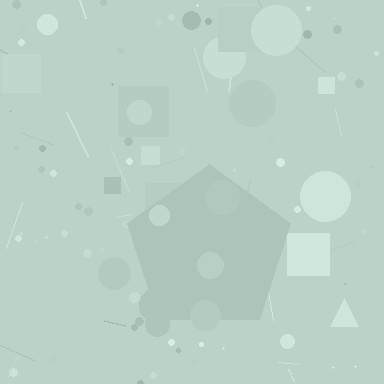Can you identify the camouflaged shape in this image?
The camouflaged shape is a pentagon.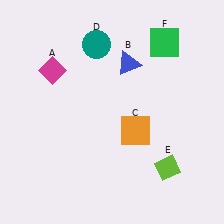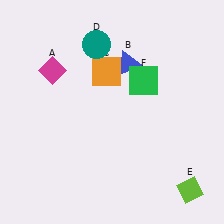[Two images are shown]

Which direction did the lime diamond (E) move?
The lime diamond (E) moved right.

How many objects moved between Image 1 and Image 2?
3 objects moved between the two images.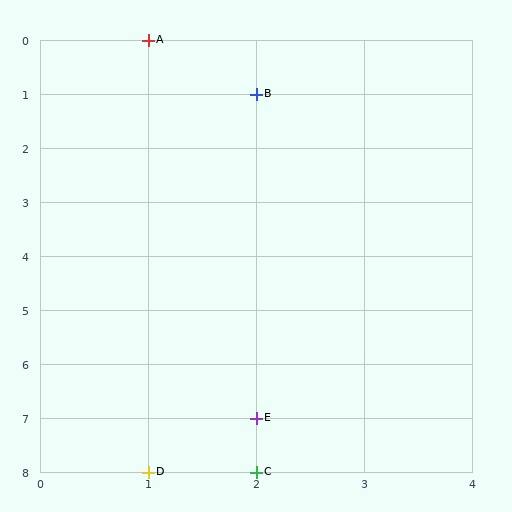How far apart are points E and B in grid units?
Points E and B are 6 rows apart.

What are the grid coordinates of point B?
Point B is at grid coordinates (2, 1).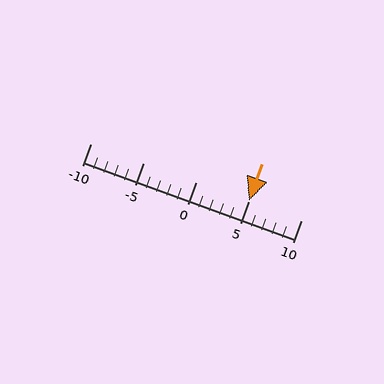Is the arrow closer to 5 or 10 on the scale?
The arrow is closer to 5.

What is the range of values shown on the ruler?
The ruler shows values from -10 to 10.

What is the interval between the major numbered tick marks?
The major tick marks are spaced 5 units apart.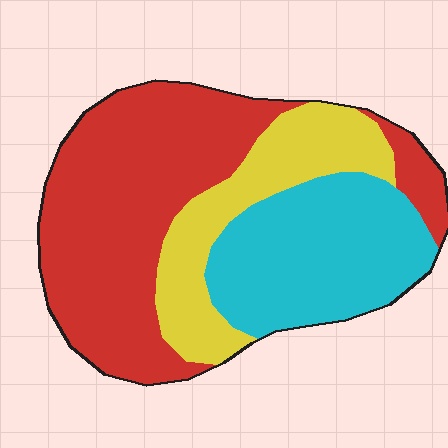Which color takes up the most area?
Red, at roughly 50%.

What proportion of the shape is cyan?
Cyan covers 29% of the shape.